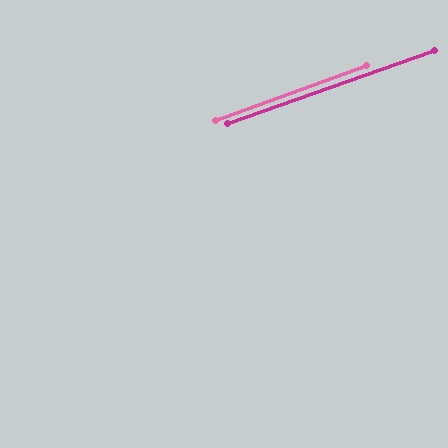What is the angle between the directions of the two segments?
Approximately 0 degrees.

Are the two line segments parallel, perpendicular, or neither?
Parallel — their directions differ by only 0.4°.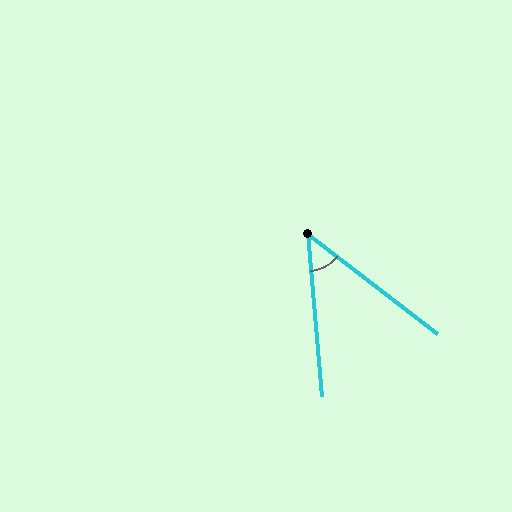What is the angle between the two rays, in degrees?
Approximately 48 degrees.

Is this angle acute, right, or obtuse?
It is acute.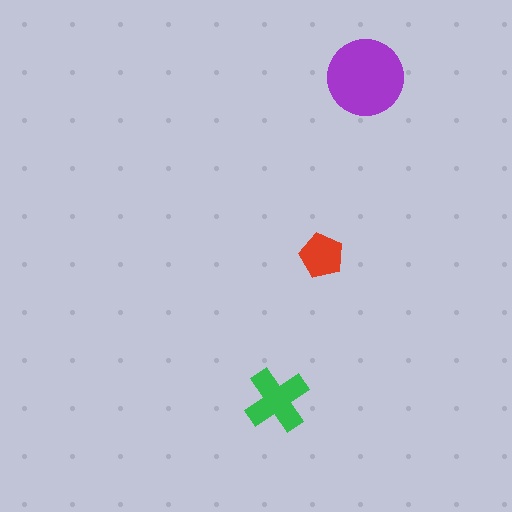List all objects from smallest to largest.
The red pentagon, the green cross, the purple circle.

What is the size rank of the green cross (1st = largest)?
2nd.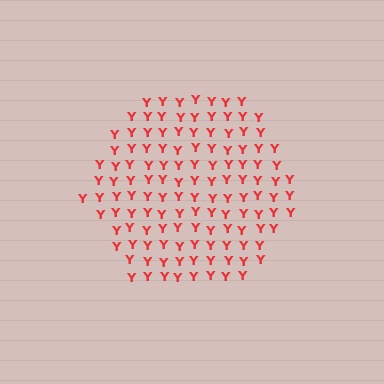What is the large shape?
The large shape is a hexagon.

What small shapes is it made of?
It is made of small letter Y's.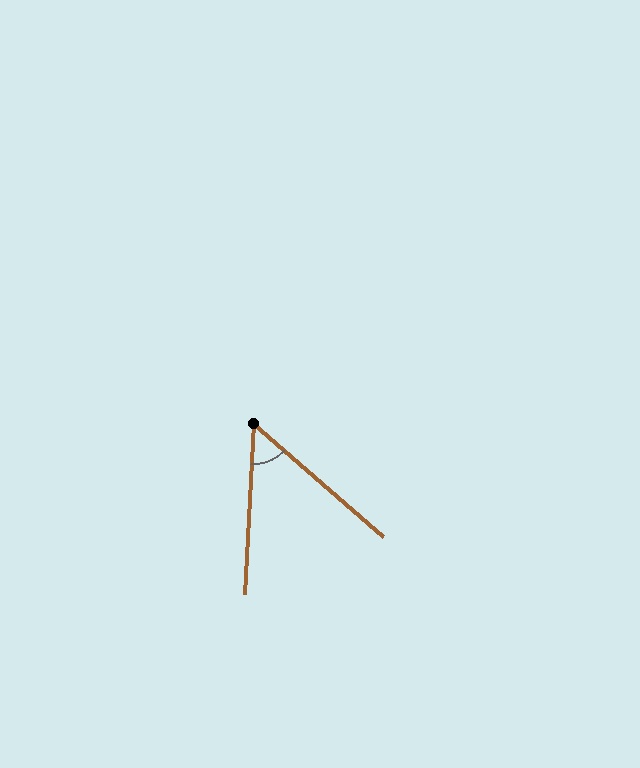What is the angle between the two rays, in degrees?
Approximately 52 degrees.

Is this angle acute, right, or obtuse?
It is acute.